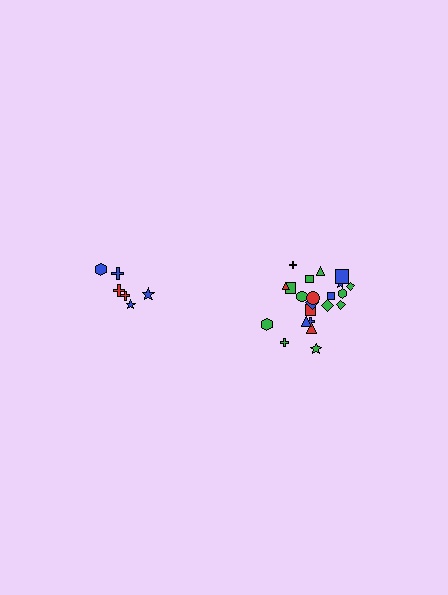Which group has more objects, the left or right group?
The right group.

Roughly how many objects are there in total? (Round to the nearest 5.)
Roughly 30 objects in total.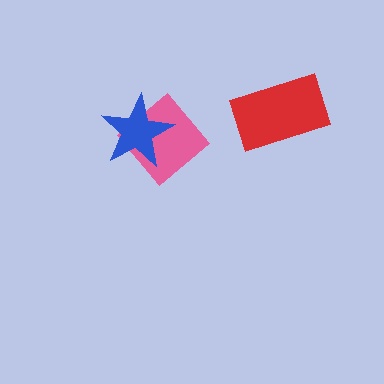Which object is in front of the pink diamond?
The blue star is in front of the pink diamond.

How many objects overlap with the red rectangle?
0 objects overlap with the red rectangle.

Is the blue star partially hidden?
No, no other shape covers it.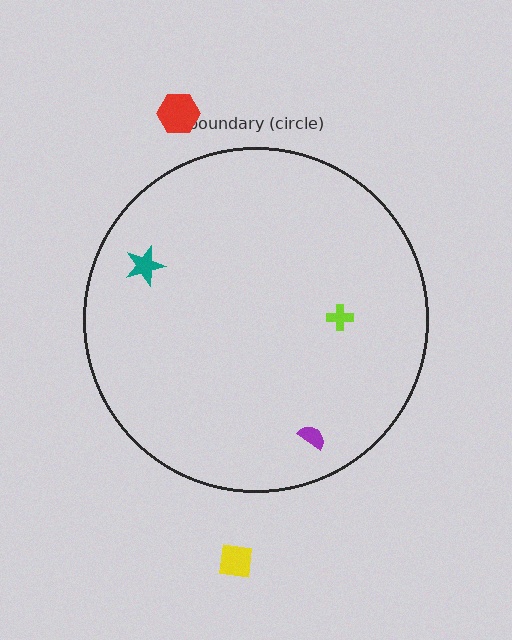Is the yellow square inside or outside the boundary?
Outside.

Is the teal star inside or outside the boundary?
Inside.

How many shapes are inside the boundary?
3 inside, 2 outside.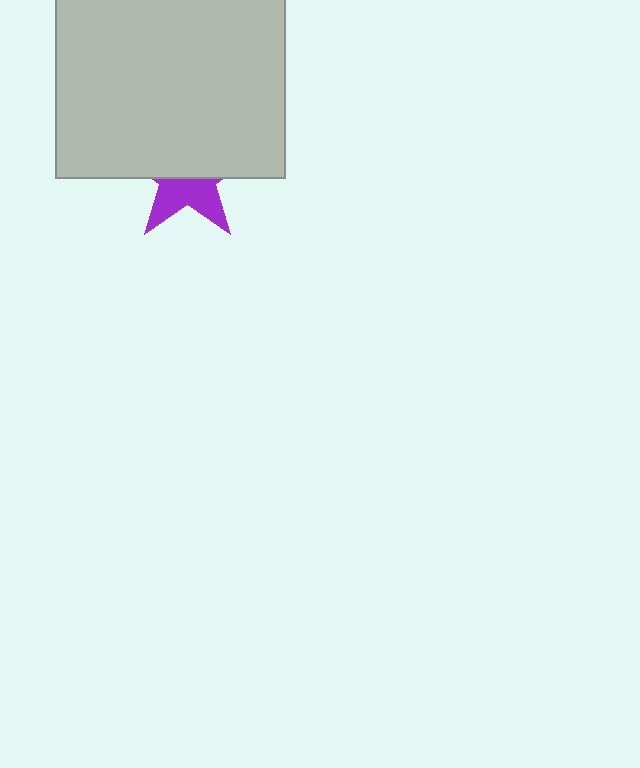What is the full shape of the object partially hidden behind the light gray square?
The partially hidden object is a purple star.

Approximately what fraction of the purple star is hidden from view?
Roughly 59% of the purple star is hidden behind the light gray square.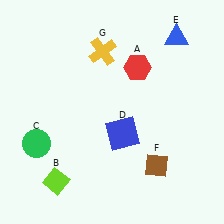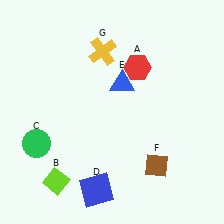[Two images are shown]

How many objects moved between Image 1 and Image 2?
2 objects moved between the two images.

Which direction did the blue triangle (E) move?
The blue triangle (E) moved left.